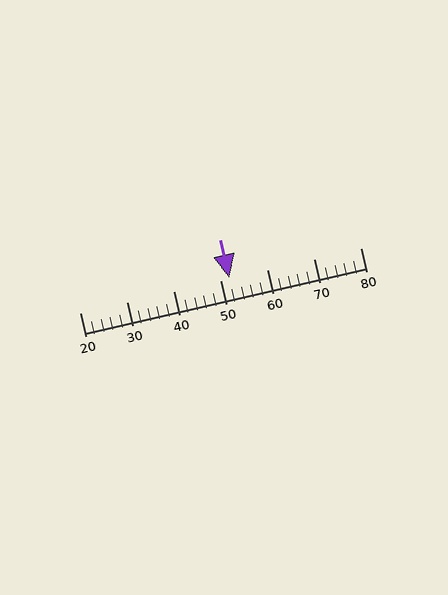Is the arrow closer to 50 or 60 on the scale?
The arrow is closer to 50.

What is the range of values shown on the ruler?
The ruler shows values from 20 to 80.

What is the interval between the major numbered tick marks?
The major tick marks are spaced 10 units apart.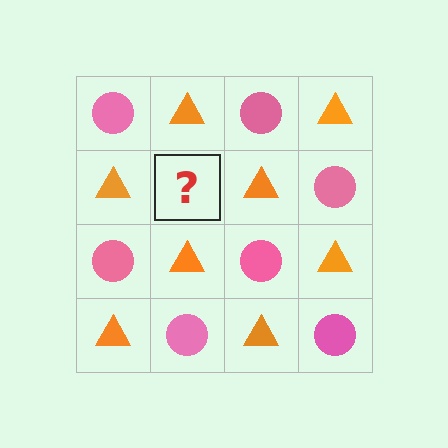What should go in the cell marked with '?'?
The missing cell should contain a pink circle.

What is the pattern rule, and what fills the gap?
The rule is that it alternates pink circle and orange triangle in a checkerboard pattern. The gap should be filled with a pink circle.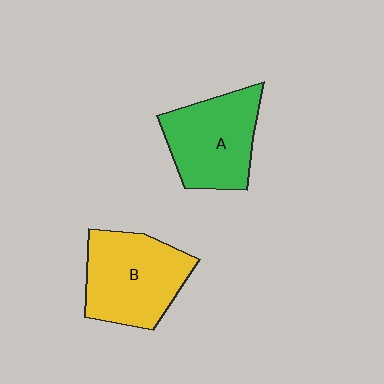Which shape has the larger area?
Shape B (yellow).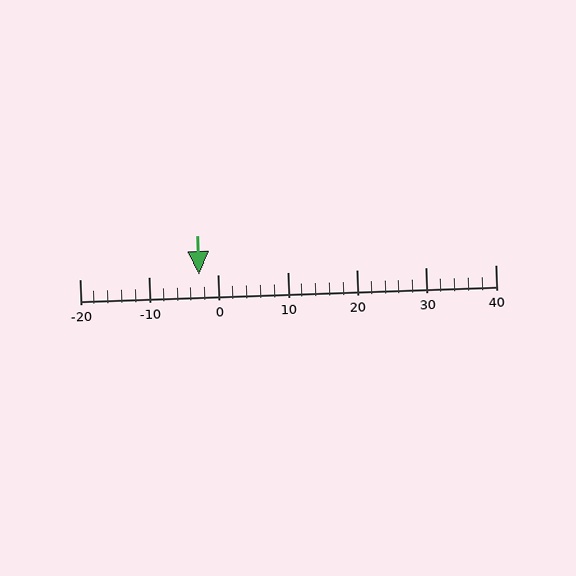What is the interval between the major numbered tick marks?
The major tick marks are spaced 10 units apart.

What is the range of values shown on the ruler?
The ruler shows values from -20 to 40.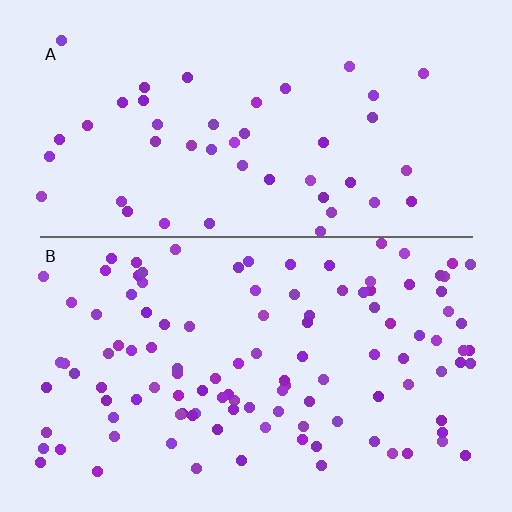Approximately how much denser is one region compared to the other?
Approximately 2.5× — region B over region A.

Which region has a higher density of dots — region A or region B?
B (the bottom).